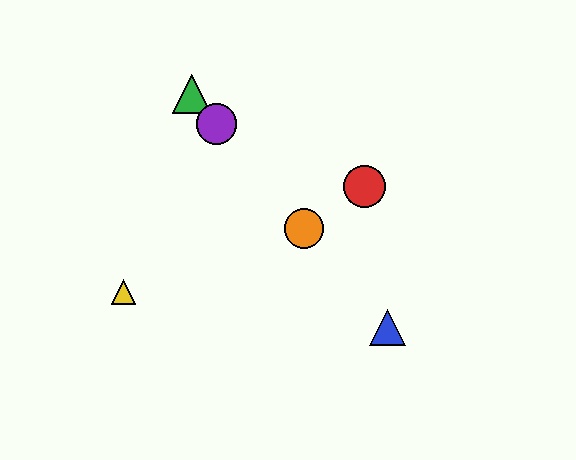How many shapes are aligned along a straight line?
4 shapes (the blue triangle, the green triangle, the purple circle, the orange circle) are aligned along a straight line.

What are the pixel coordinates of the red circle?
The red circle is at (365, 187).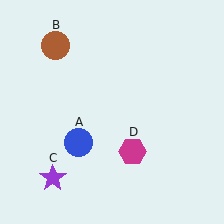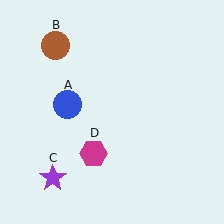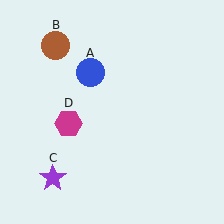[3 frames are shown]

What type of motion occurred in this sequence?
The blue circle (object A), magenta hexagon (object D) rotated clockwise around the center of the scene.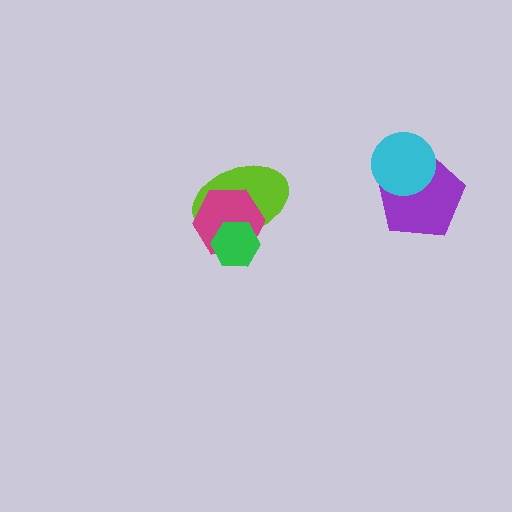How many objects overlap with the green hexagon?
2 objects overlap with the green hexagon.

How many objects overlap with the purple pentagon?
1 object overlaps with the purple pentagon.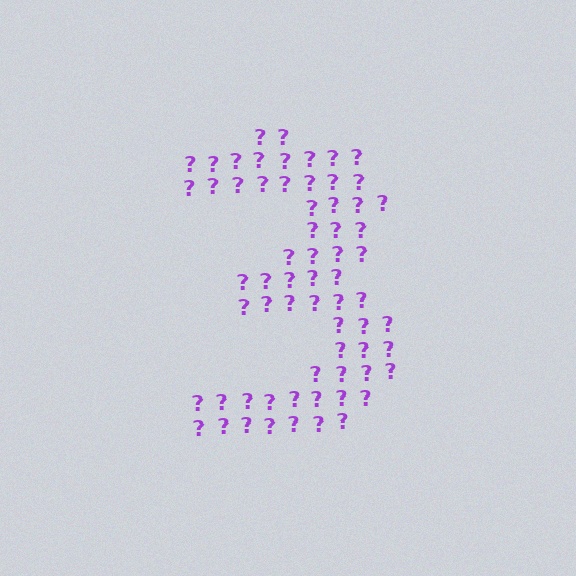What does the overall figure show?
The overall figure shows the digit 3.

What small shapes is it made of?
It is made of small question marks.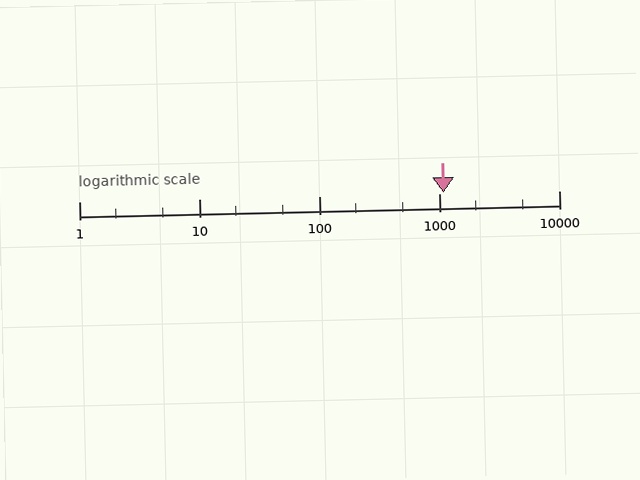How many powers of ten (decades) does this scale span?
The scale spans 4 decades, from 1 to 10000.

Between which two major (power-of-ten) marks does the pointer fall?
The pointer is between 1000 and 10000.